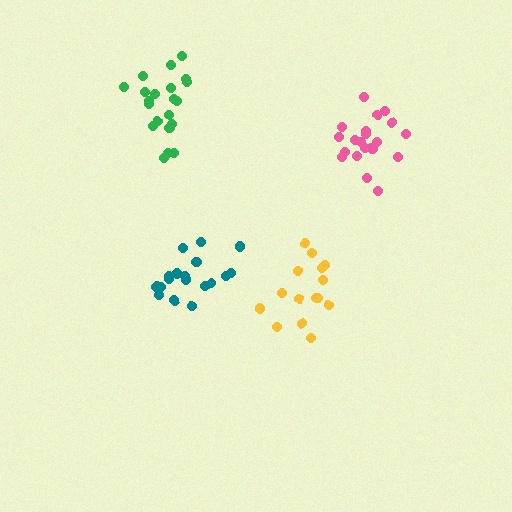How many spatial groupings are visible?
There are 4 spatial groupings.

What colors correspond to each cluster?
The clusters are colored: yellow, teal, green, pink.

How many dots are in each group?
Group 1: 15 dots, Group 2: 19 dots, Group 3: 21 dots, Group 4: 21 dots (76 total).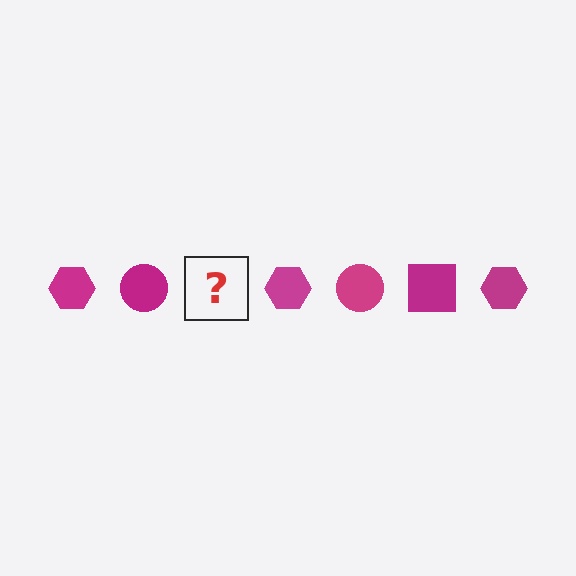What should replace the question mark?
The question mark should be replaced with a magenta square.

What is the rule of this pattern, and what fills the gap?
The rule is that the pattern cycles through hexagon, circle, square shapes in magenta. The gap should be filled with a magenta square.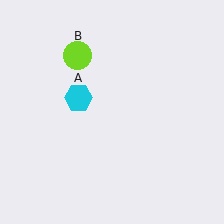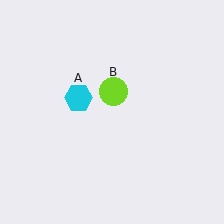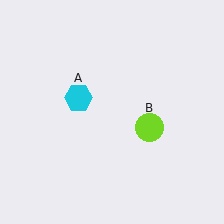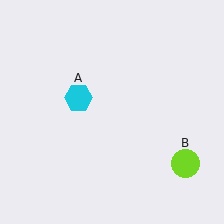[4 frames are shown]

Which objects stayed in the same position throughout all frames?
Cyan hexagon (object A) remained stationary.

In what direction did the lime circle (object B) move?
The lime circle (object B) moved down and to the right.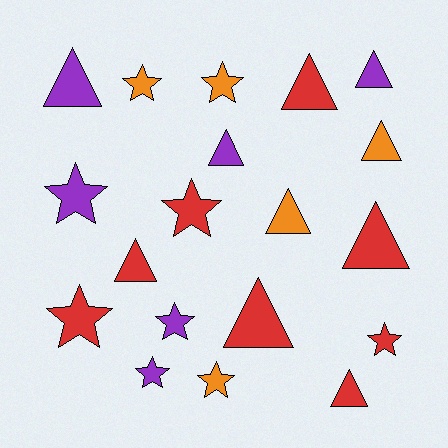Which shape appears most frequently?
Triangle, with 10 objects.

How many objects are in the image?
There are 19 objects.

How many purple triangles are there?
There are 3 purple triangles.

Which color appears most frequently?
Red, with 8 objects.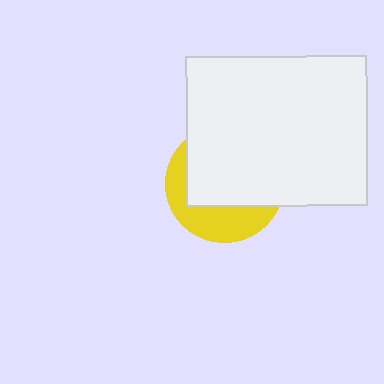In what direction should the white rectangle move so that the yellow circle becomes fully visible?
The white rectangle should move up. That is the shortest direction to clear the overlap and leave the yellow circle fully visible.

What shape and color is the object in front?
The object in front is a white rectangle.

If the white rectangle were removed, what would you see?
You would see the complete yellow circle.